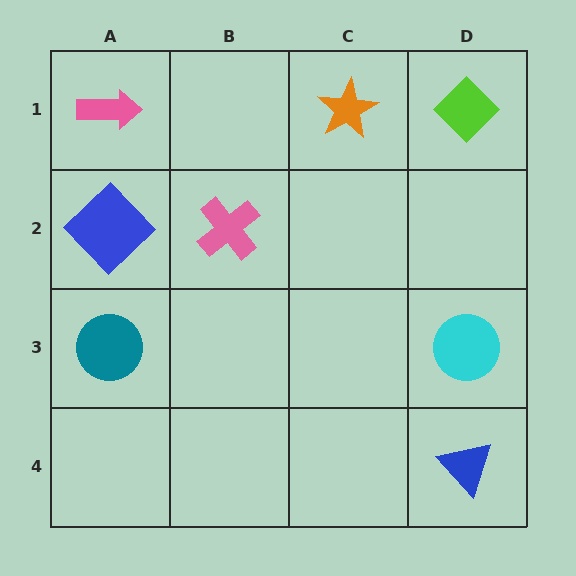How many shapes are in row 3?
2 shapes.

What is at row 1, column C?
An orange star.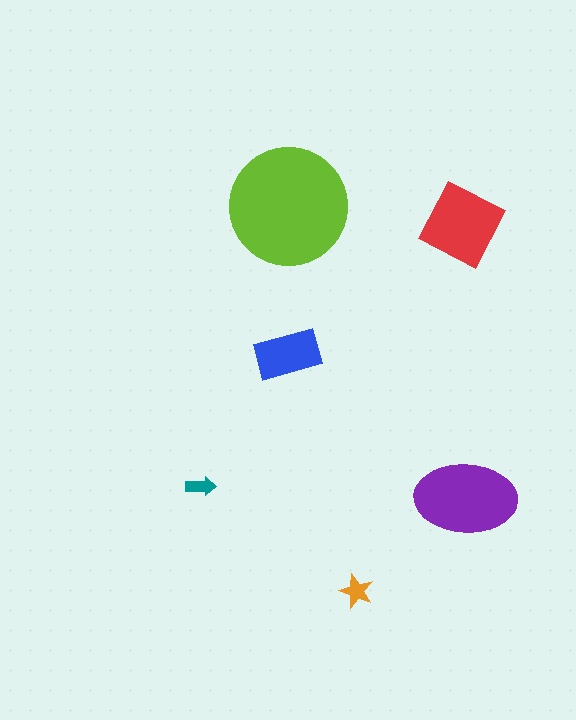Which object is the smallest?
The teal arrow.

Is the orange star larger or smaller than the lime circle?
Smaller.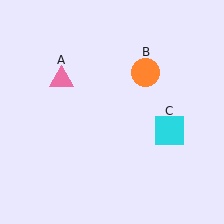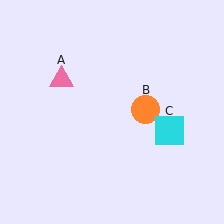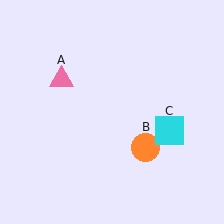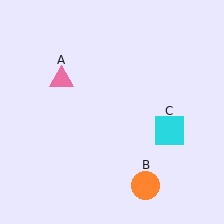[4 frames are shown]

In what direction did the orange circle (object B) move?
The orange circle (object B) moved down.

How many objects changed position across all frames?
1 object changed position: orange circle (object B).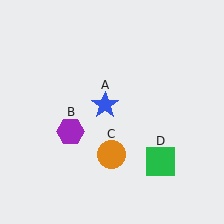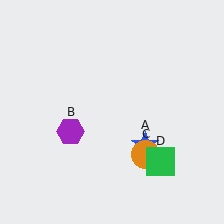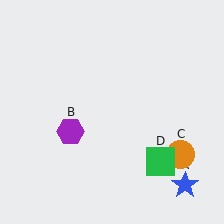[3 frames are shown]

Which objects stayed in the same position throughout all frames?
Purple hexagon (object B) and green square (object D) remained stationary.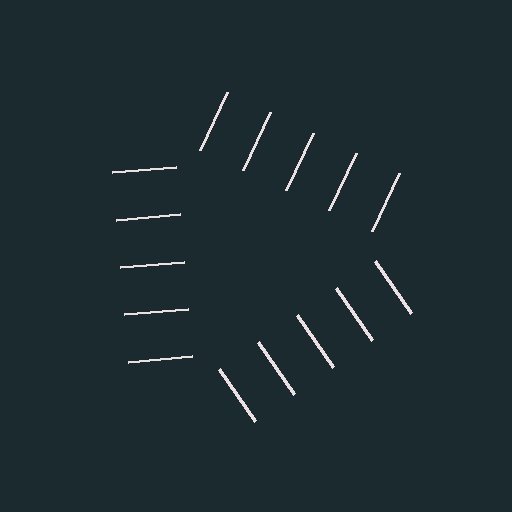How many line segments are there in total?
15 — 5 along each of the 3 edges.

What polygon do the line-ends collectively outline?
An illusory triangle — the line segments terminate on its edges but no continuous stroke is drawn.